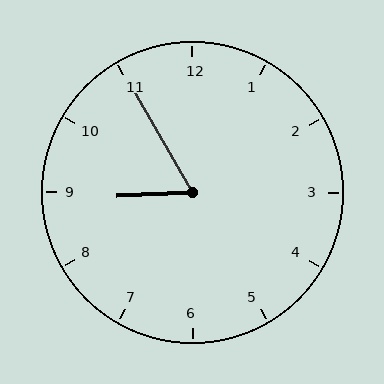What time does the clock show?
8:55.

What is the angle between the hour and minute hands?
Approximately 62 degrees.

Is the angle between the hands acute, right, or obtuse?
It is acute.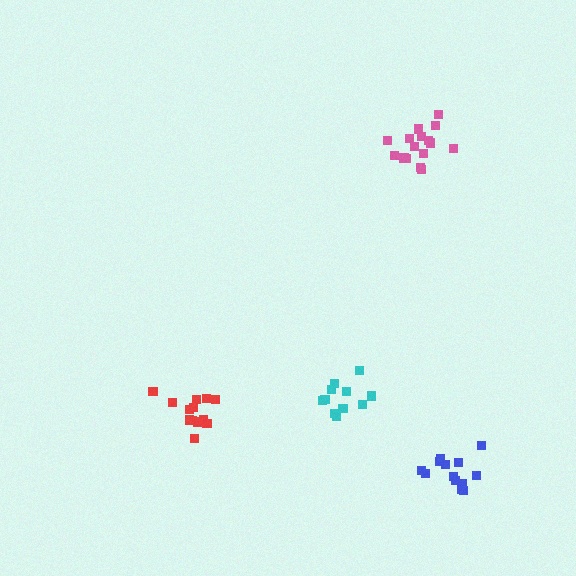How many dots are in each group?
Group 1: 13 dots, Group 2: 13 dots, Group 3: 16 dots, Group 4: 11 dots (53 total).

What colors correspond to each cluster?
The clusters are colored: red, blue, pink, cyan.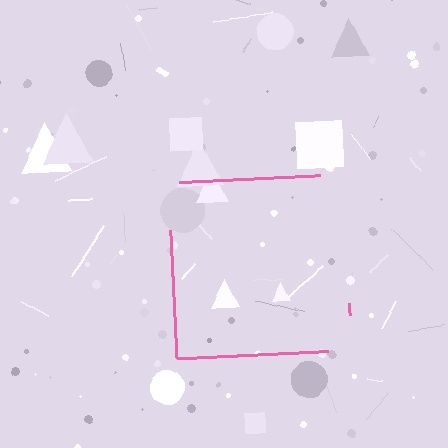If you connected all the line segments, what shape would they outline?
They would outline a square.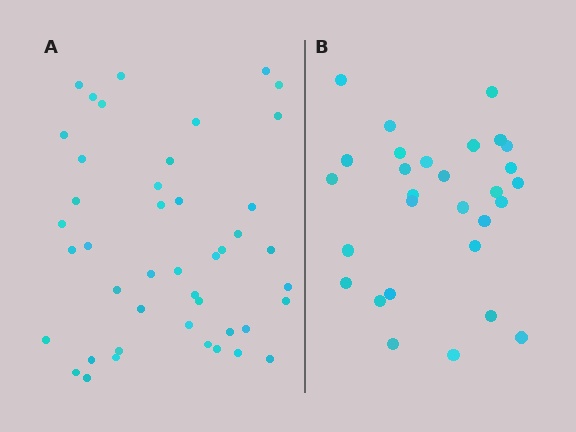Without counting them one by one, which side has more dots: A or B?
Region A (the left region) has more dots.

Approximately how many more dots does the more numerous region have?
Region A has approximately 15 more dots than region B.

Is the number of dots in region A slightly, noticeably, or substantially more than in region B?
Region A has substantially more. The ratio is roughly 1.5 to 1.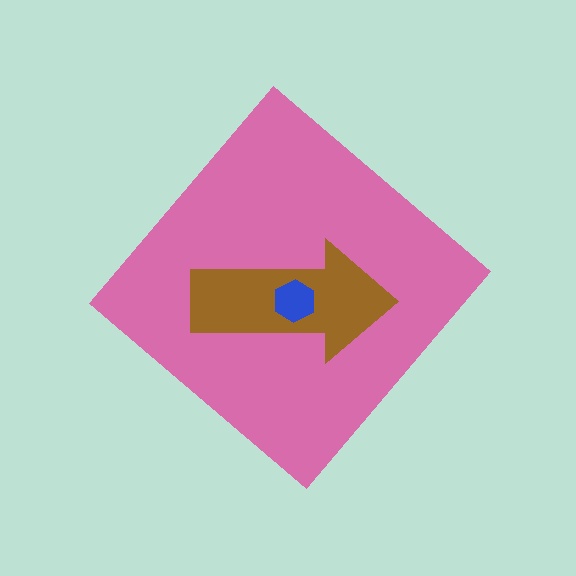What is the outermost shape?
The pink diamond.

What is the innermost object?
The blue hexagon.